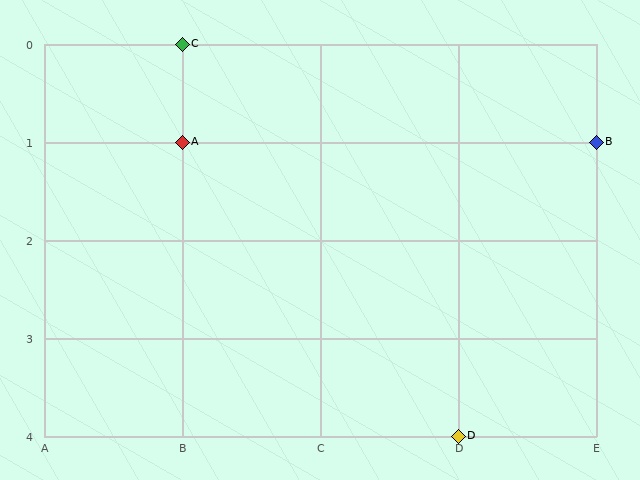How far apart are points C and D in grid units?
Points C and D are 2 columns and 4 rows apart (about 4.5 grid units diagonally).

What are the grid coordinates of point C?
Point C is at grid coordinates (B, 0).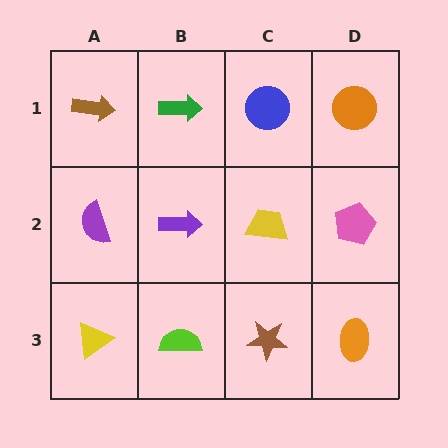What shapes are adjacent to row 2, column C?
A blue circle (row 1, column C), a brown star (row 3, column C), a purple arrow (row 2, column B), a pink pentagon (row 2, column D).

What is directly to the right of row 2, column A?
A purple arrow.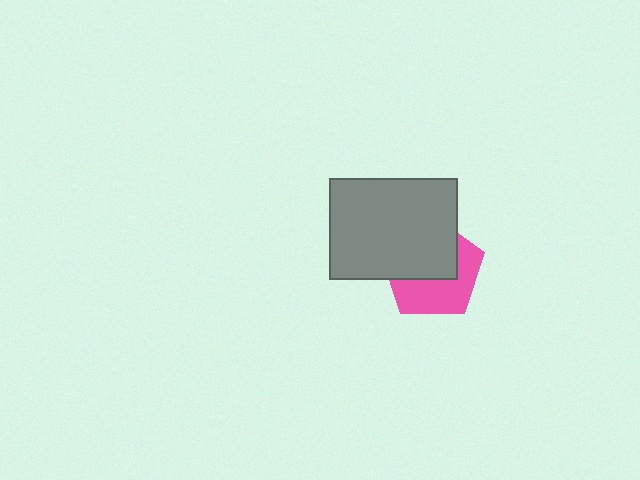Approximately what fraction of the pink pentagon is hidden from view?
Roughly 51% of the pink pentagon is hidden behind the gray rectangle.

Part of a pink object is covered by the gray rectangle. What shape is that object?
It is a pentagon.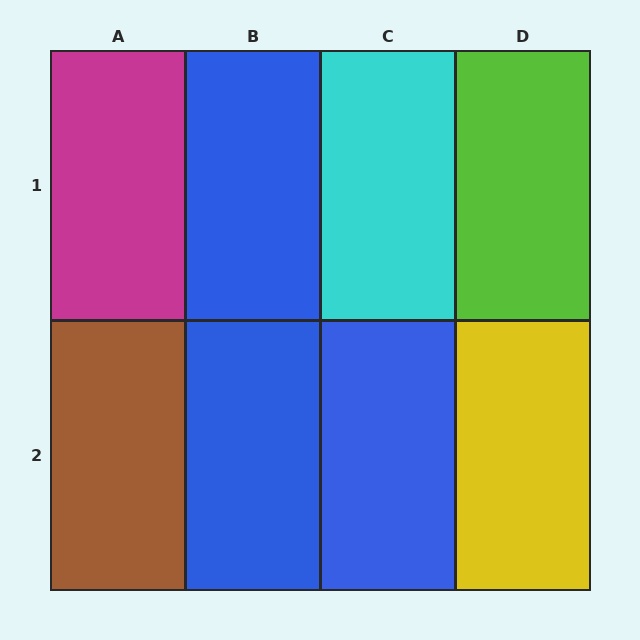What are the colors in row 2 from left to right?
Brown, blue, blue, yellow.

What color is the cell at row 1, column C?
Cyan.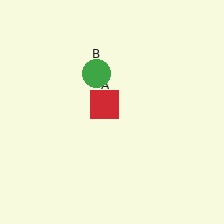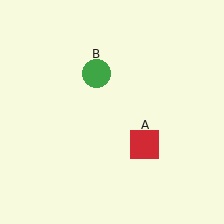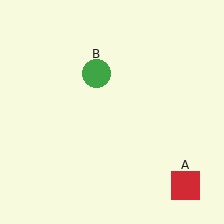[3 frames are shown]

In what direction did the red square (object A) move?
The red square (object A) moved down and to the right.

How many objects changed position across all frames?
1 object changed position: red square (object A).